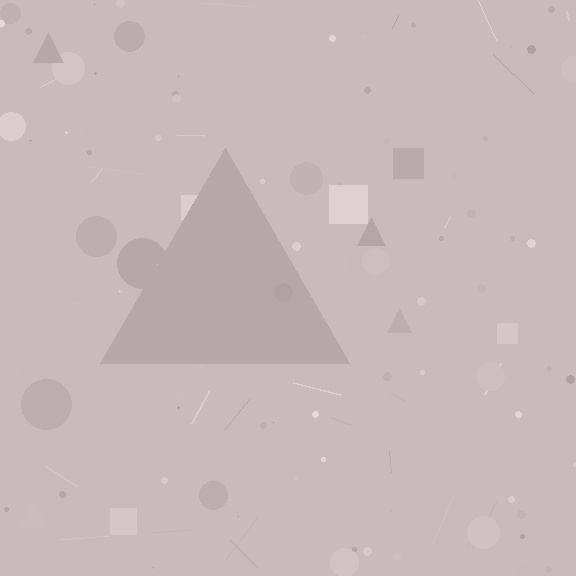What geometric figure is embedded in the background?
A triangle is embedded in the background.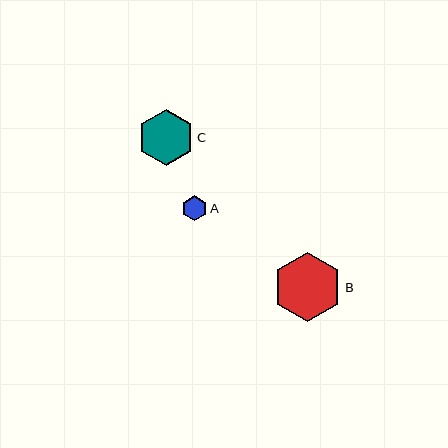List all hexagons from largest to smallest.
From largest to smallest: B, C, A.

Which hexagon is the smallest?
Hexagon A is the smallest with a size of approximately 25 pixels.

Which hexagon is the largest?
Hexagon B is the largest with a size of approximately 69 pixels.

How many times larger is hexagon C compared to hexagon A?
Hexagon C is approximately 2.3 times the size of hexagon A.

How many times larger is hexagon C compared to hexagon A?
Hexagon C is approximately 2.3 times the size of hexagon A.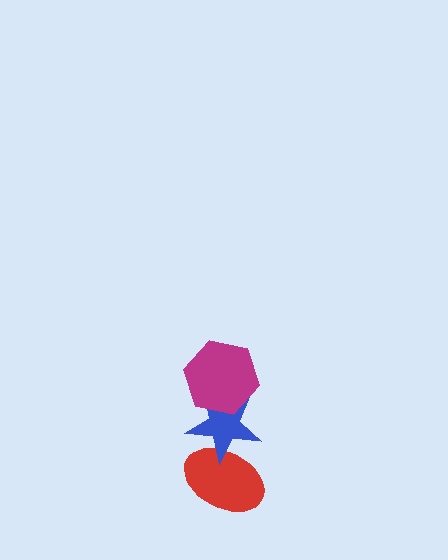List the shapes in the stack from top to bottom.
From top to bottom: the magenta hexagon, the blue star, the red ellipse.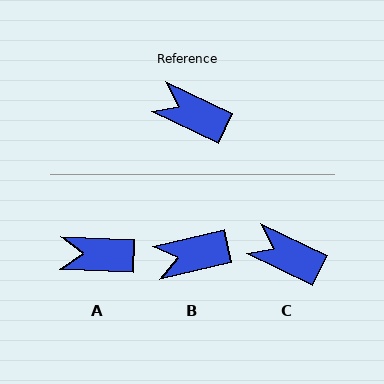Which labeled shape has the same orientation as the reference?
C.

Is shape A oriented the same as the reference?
No, it is off by about 24 degrees.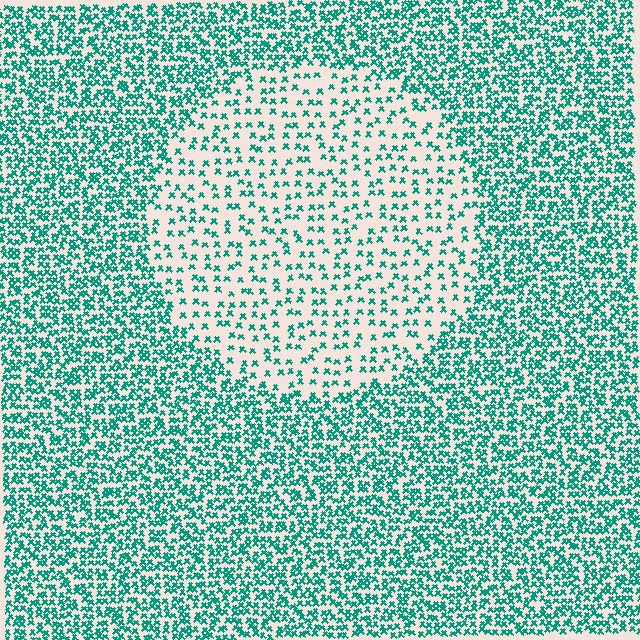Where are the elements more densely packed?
The elements are more densely packed outside the circle boundary.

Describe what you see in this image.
The image contains small teal elements arranged at two different densities. A circle-shaped region is visible where the elements are less densely packed than the surrounding area.